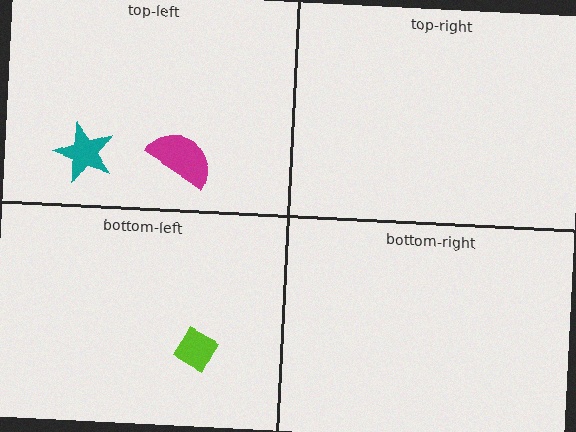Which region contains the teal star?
The top-left region.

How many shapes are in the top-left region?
2.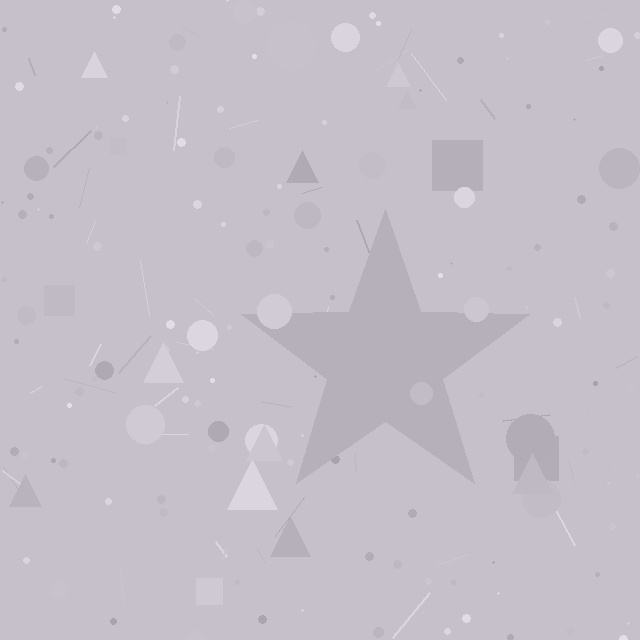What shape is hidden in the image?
A star is hidden in the image.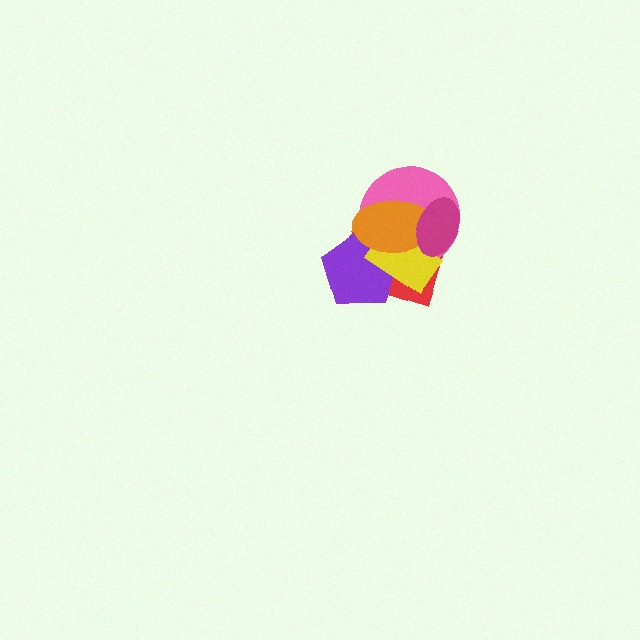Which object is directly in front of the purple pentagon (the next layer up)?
The pink circle is directly in front of the purple pentagon.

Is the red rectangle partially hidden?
Yes, it is partially covered by another shape.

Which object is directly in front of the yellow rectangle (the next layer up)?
The orange ellipse is directly in front of the yellow rectangle.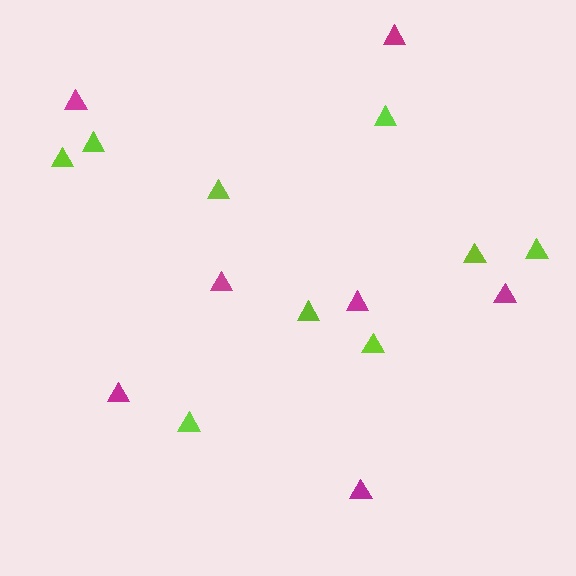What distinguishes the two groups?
There are 2 groups: one group of lime triangles (9) and one group of magenta triangles (7).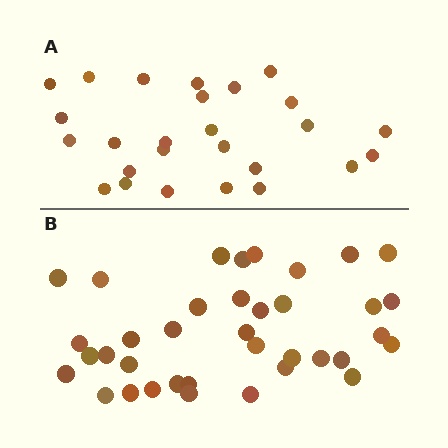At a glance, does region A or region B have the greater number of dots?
Region B (the bottom region) has more dots.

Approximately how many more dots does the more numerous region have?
Region B has roughly 12 or so more dots than region A.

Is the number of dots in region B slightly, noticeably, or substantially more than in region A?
Region B has noticeably more, but not dramatically so. The ratio is roughly 1.4 to 1.